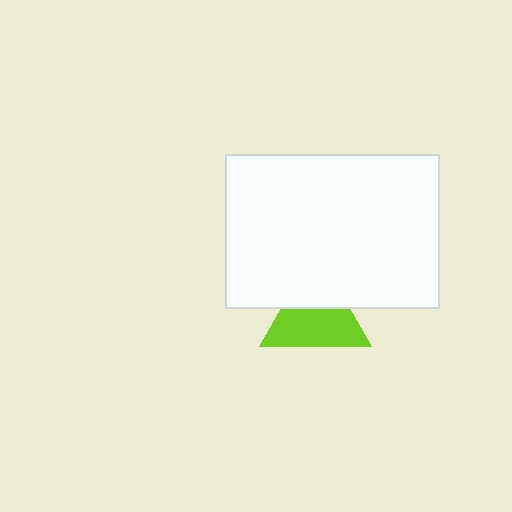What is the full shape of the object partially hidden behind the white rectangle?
The partially hidden object is a lime triangle.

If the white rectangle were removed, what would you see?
You would see the complete lime triangle.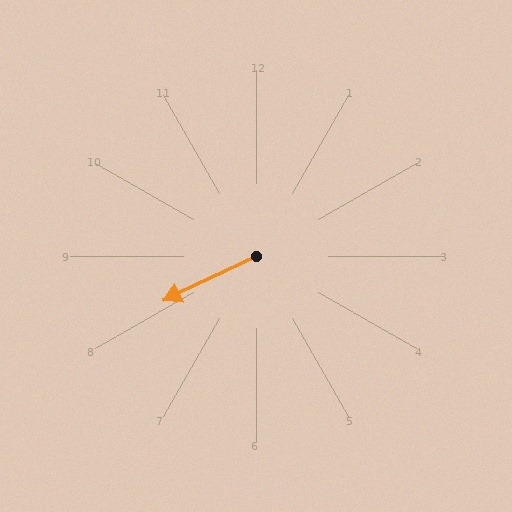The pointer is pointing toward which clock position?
Roughly 8 o'clock.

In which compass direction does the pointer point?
Southwest.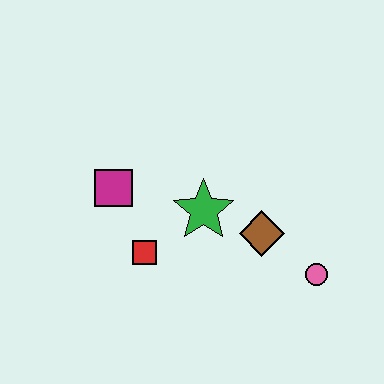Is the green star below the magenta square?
Yes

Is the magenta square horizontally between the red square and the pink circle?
No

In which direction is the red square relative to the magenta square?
The red square is below the magenta square.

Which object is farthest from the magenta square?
The pink circle is farthest from the magenta square.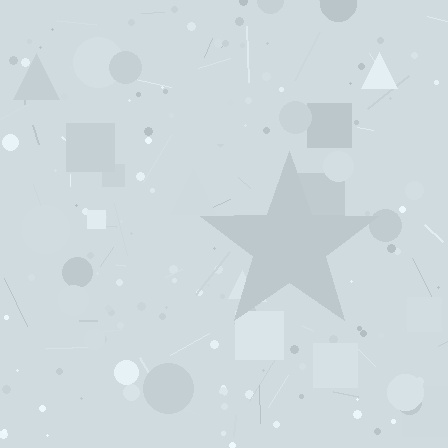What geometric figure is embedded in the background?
A star is embedded in the background.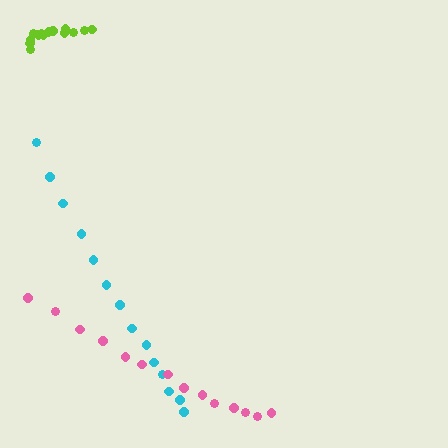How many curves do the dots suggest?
There are 3 distinct paths.